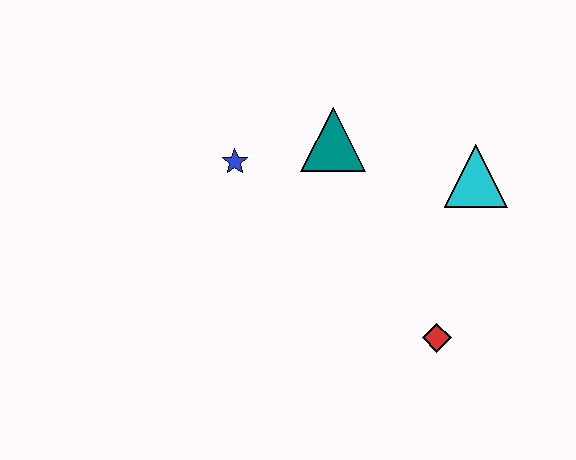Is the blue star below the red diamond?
No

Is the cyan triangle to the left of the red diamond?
No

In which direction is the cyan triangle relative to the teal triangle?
The cyan triangle is to the right of the teal triangle.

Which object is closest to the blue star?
The teal triangle is closest to the blue star.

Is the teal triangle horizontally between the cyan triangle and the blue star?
Yes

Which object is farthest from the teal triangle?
The red diamond is farthest from the teal triangle.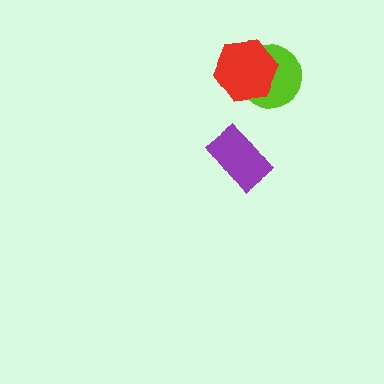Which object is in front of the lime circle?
The red hexagon is in front of the lime circle.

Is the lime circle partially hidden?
Yes, it is partially covered by another shape.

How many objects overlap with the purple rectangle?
0 objects overlap with the purple rectangle.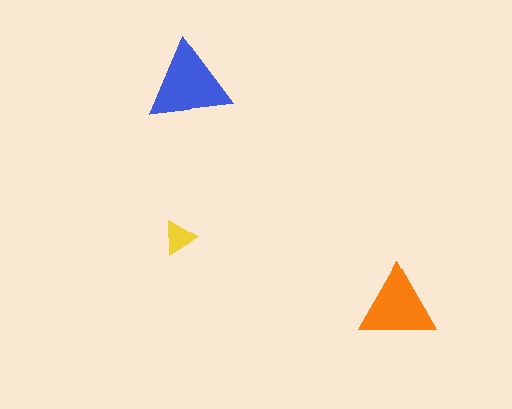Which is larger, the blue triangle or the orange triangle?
The blue one.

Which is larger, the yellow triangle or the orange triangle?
The orange one.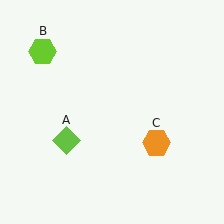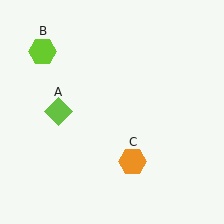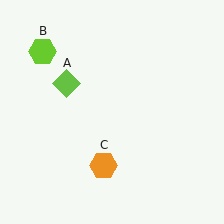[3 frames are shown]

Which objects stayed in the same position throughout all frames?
Lime hexagon (object B) remained stationary.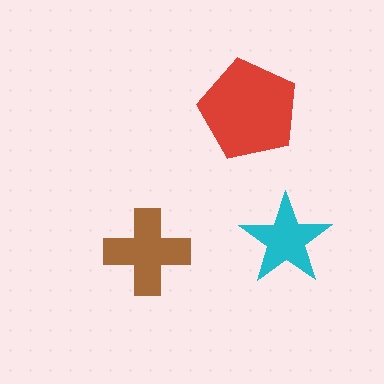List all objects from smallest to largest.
The cyan star, the brown cross, the red pentagon.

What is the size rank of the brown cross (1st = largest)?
2nd.